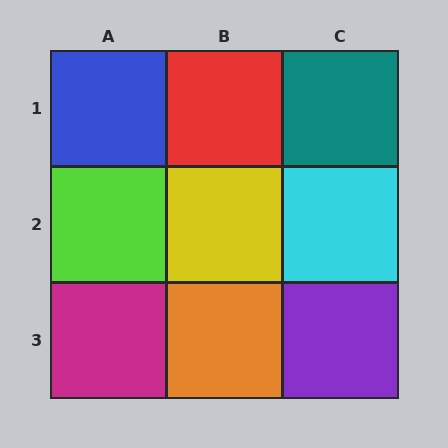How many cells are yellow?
1 cell is yellow.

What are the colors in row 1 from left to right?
Blue, red, teal.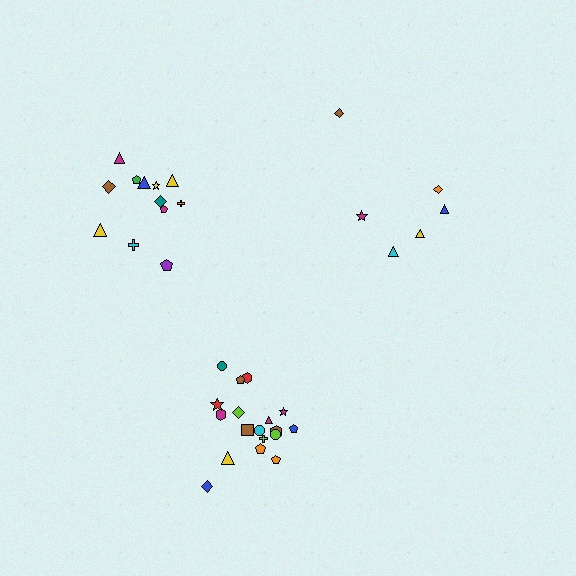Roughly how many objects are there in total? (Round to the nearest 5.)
Roughly 35 objects in total.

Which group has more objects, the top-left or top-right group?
The top-left group.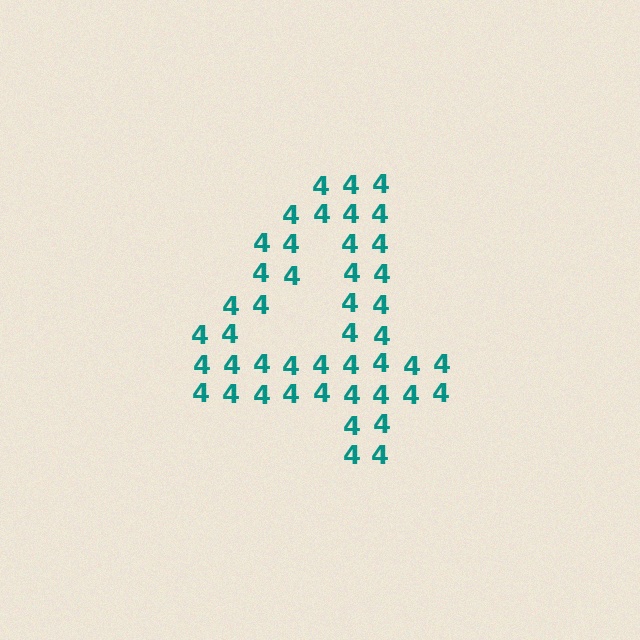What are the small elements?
The small elements are digit 4's.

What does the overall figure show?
The overall figure shows the digit 4.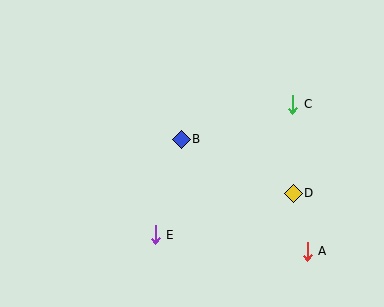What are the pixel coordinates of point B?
Point B is at (181, 139).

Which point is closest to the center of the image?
Point B at (181, 139) is closest to the center.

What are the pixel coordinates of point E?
Point E is at (155, 235).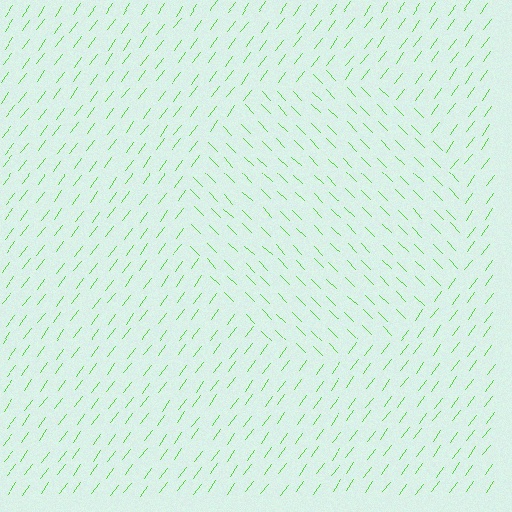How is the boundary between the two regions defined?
The boundary is defined purely by a change in line orientation (approximately 81 degrees difference). All lines are the same color and thickness.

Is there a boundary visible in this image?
Yes, there is a texture boundary formed by a change in line orientation.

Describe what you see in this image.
The image is filled with small lime line segments. A circle region in the image has lines oriented differently from the surrounding lines, creating a visible texture boundary.